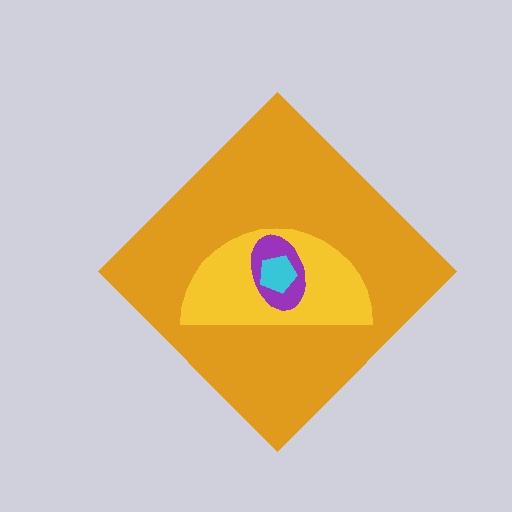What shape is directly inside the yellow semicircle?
The purple ellipse.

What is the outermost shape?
The orange diamond.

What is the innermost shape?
The cyan pentagon.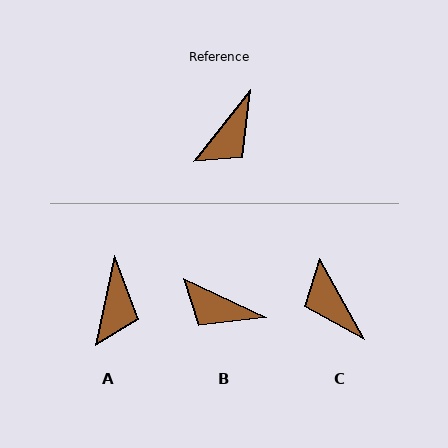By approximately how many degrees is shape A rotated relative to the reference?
Approximately 27 degrees counter-clockwise.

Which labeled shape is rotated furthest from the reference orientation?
C, about 112 degrees away.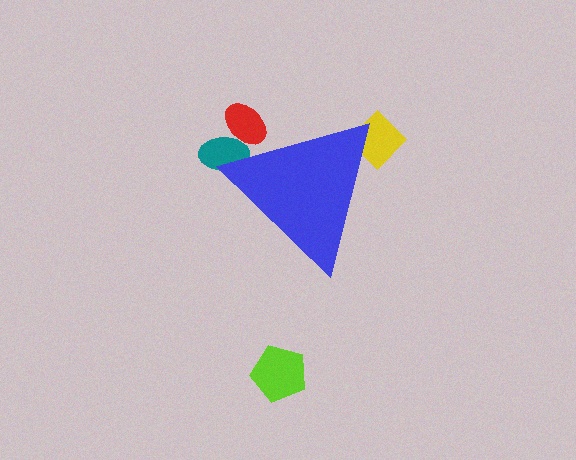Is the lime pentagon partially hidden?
No, the lime pentagon is fully visible.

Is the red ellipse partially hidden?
Yes, the red ellipse is partially hidden behind the blue triangle.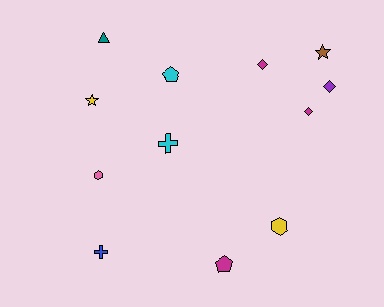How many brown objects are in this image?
There is 1 brown object.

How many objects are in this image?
There are 12 objects.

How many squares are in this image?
There are no squares.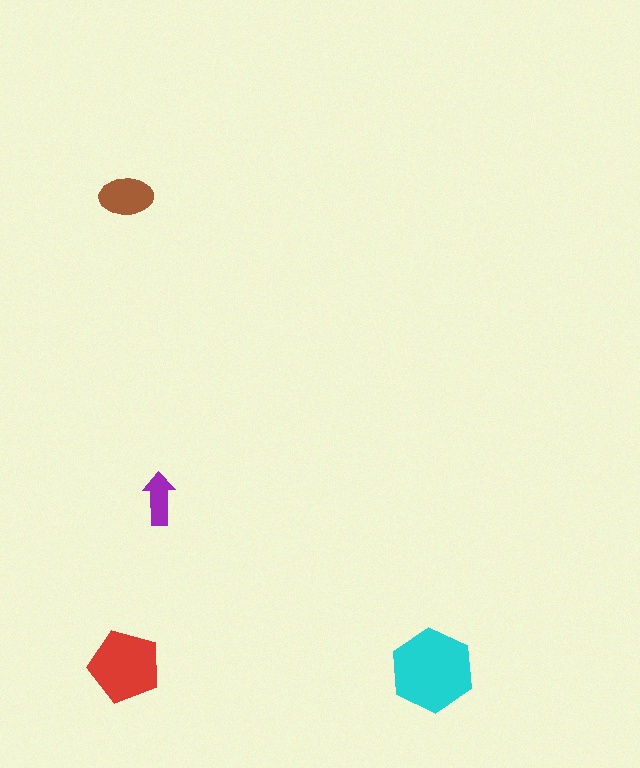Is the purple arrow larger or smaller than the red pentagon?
Smaller.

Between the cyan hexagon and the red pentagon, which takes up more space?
The cyan hexagon.